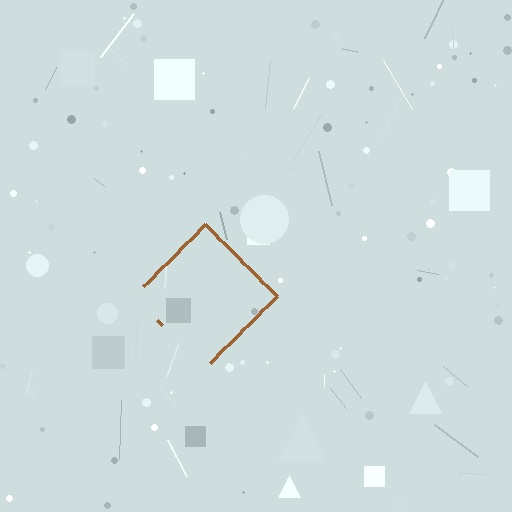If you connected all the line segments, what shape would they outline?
They would outline a diamond.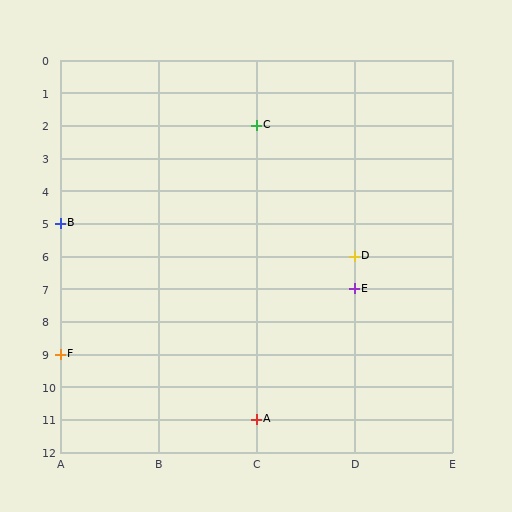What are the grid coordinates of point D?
Point D is at grid coordinates (D, 6).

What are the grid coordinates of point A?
Point A is at grid coordinates (C, 11).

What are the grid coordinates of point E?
Point E is at grid coordinates (D, 7).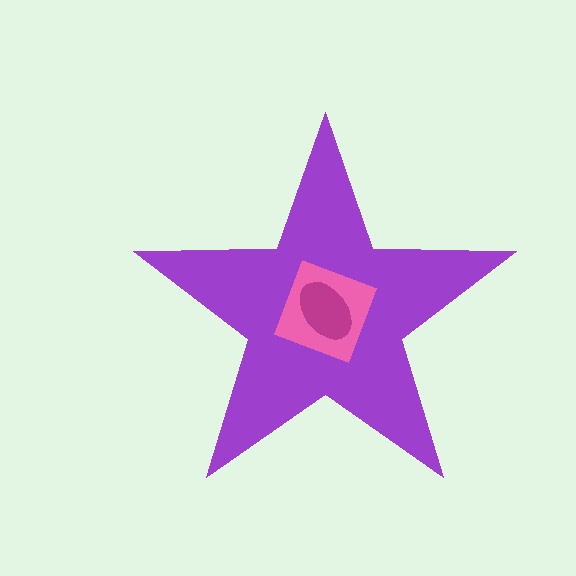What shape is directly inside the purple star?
The pink diamond.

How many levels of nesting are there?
3.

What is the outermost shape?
The purple star.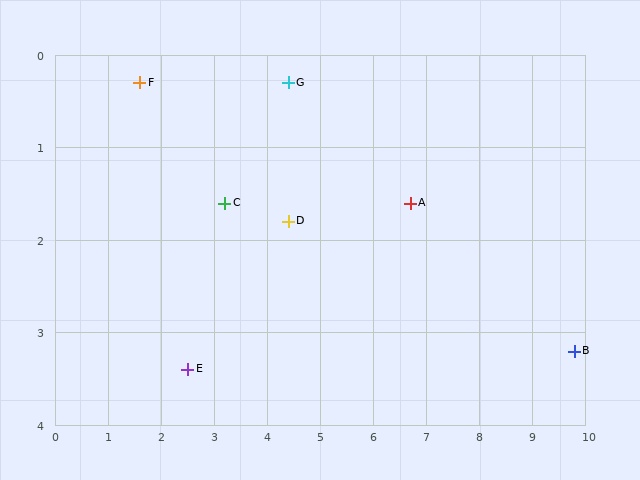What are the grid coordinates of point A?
Point A is at approximately (6.7, 1.6).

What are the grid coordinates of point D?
Point D is at approximately (4.4, 1.8).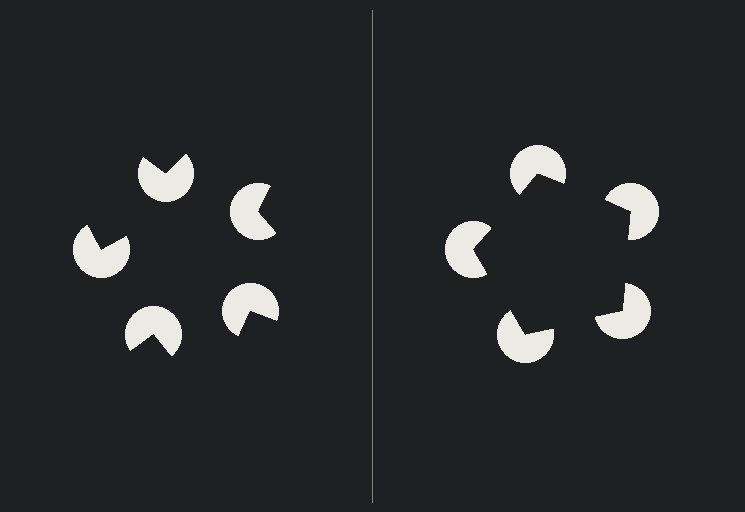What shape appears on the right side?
An illusory pentagon.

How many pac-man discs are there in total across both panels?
10 — 5 on each side.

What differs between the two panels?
The pac-man discs are positioned identically on both sides; only the wedge orientations differ. On the right they align to a pentagon; on the left they are misaligned.